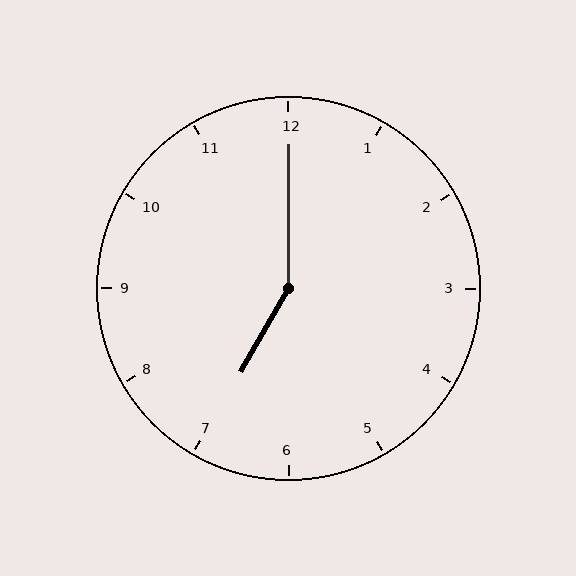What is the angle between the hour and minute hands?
Approximately 150 degrees.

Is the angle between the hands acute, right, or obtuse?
It is obtuse.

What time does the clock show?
7:00.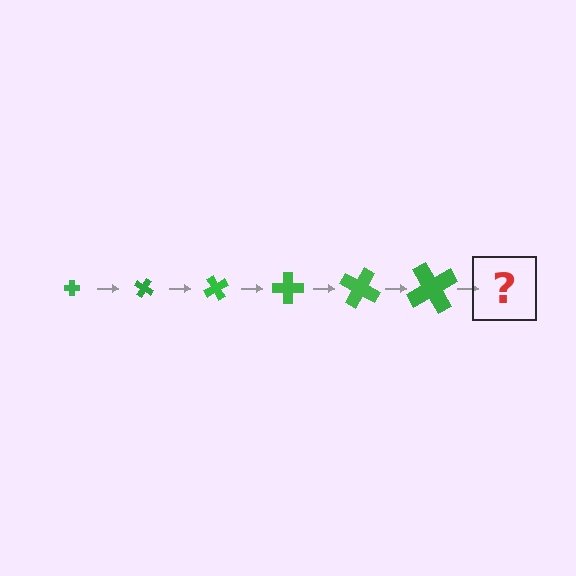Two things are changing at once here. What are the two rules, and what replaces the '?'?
The two rules are that the cross grows larger each step and it rotates 30 degrees each step. The '?' should be a cross, larger than the previous one and rotated 180 degrees from the start.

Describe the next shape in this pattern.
It should be a cross, larger than the previous one and rotated 180 degrees from the start.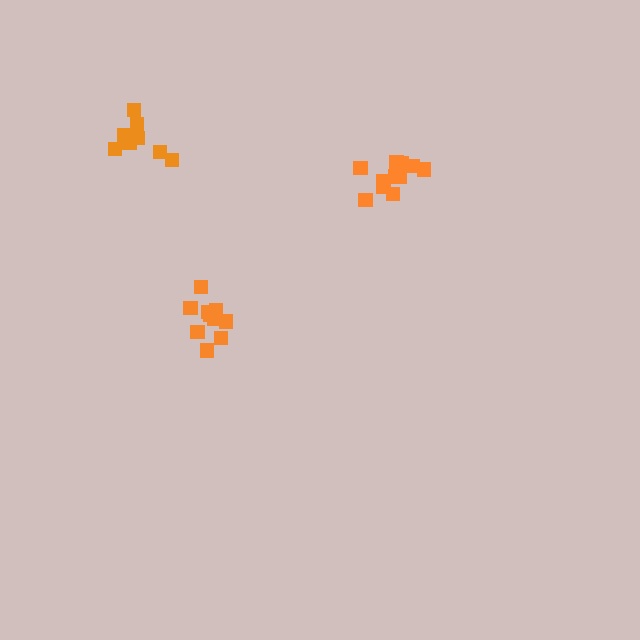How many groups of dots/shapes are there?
There are 3 groups.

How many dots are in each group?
Group 1: 10 dots, Group 2: 13 dots, Group 3: 9 dots (32 total).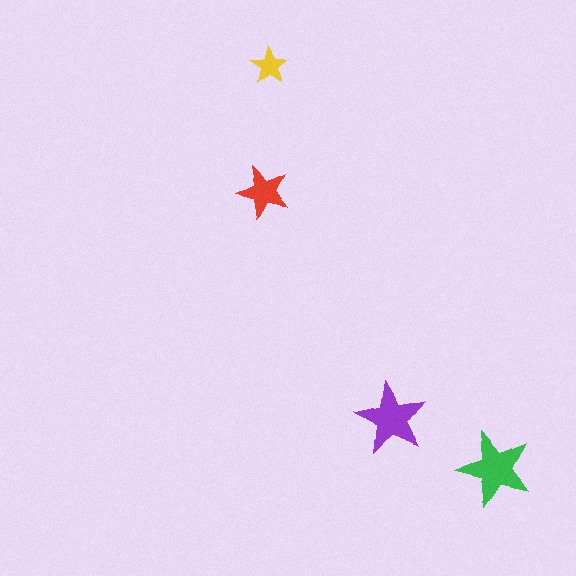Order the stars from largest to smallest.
the green one, the purple one, the red one, the yellow one.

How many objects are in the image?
There are 4 objects in the image.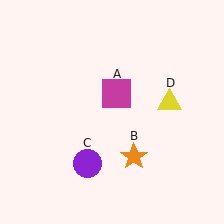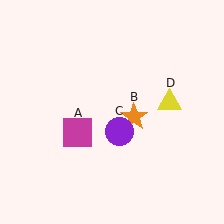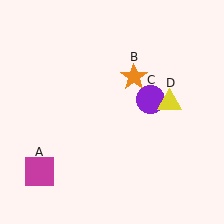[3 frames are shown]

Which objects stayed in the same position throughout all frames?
Yellow triangle (object D) remained stationary.